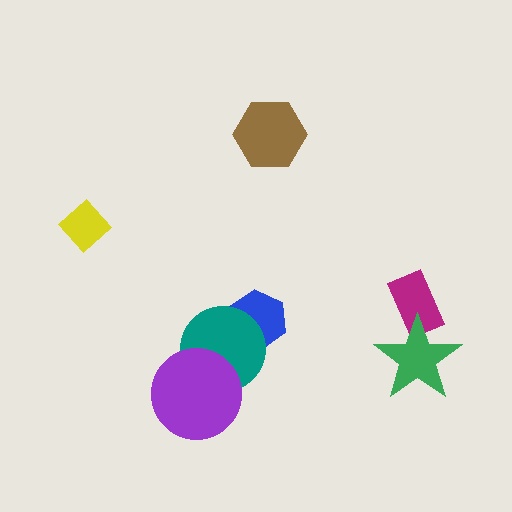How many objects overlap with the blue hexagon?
1 object overlaps with the blue hexagon.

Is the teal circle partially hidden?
Yes, it is partially covered by another shape.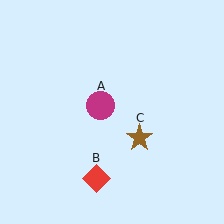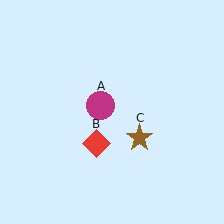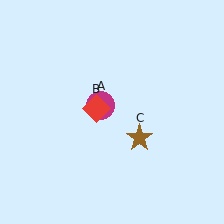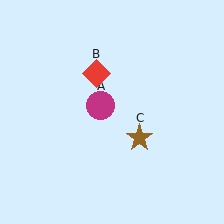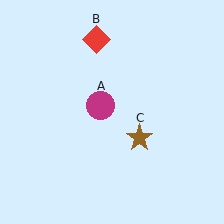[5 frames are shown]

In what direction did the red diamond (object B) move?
The red diamond (object B) moved up.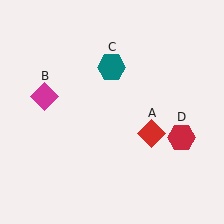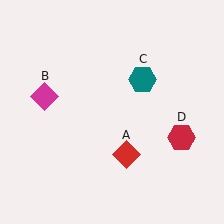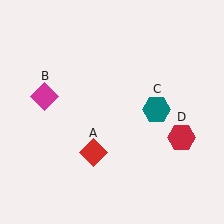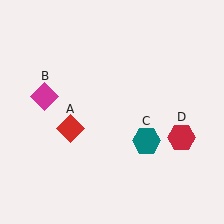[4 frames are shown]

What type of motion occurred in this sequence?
The red diamond (object A), teal hexagon (object C) rotated clockwise around the center of the scene.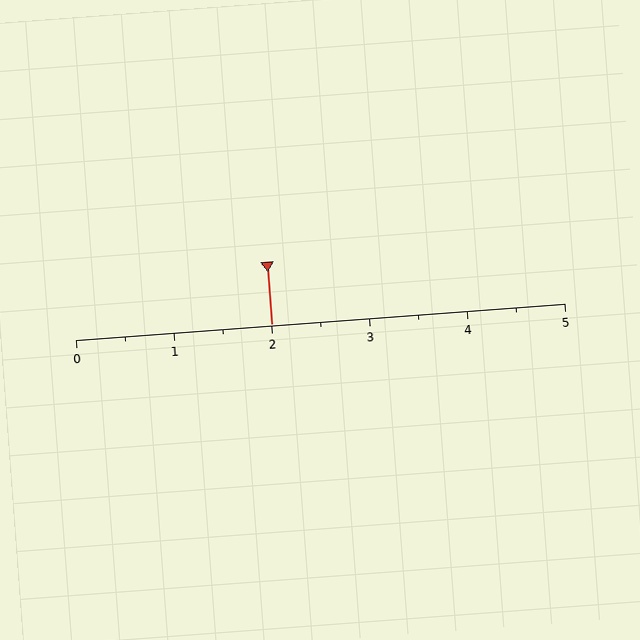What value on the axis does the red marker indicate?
The marker indicates approximately 2.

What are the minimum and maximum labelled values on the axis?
The axis runs from 0 to 5.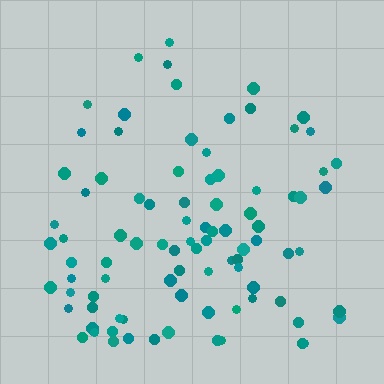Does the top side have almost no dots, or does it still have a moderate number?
Still a moderate number, just noticeably fewer than the bottom.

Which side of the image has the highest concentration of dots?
The bottom.